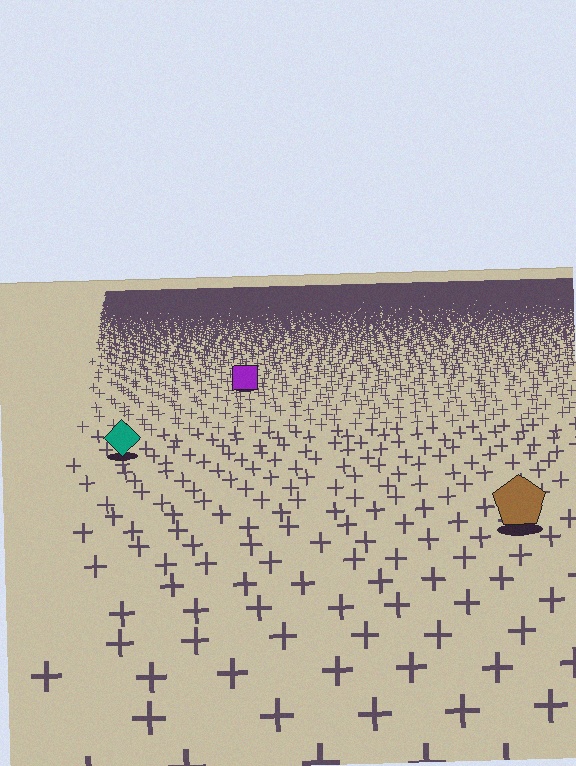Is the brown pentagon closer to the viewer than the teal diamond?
Yes. The brown pentagon is closer — you can tell from the texture gradient: the ground texture is coarser near it.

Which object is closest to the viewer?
The brown pentagon is closest. The texture marks near it are larger and more spread out.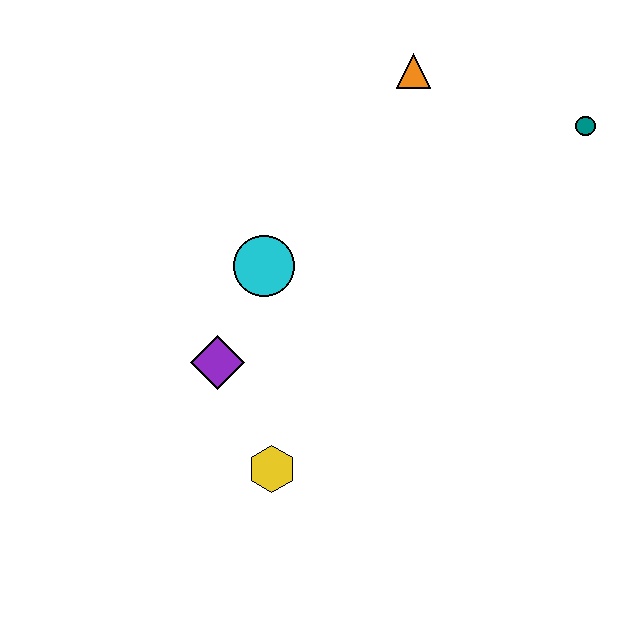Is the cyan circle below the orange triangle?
Yes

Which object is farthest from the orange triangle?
The yellow hexagon is farthest from the orange triangle.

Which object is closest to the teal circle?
The orange triangle is closest to the teal circle.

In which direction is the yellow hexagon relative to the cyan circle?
The yellow hexagon is below the cyan circle.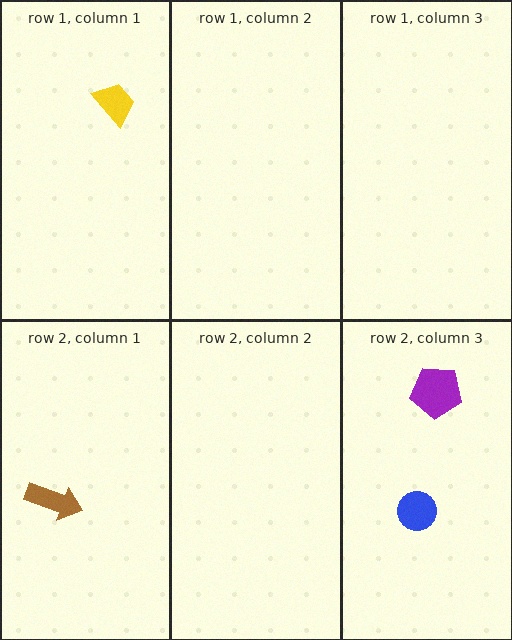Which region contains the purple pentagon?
The row 2, column 3 region.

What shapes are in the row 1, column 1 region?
The yellow trapezoid.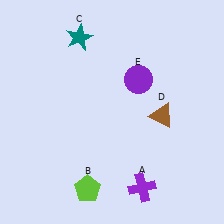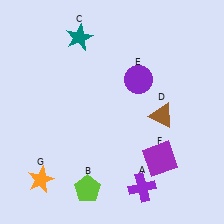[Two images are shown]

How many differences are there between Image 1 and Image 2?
There are 2 differences between the two images.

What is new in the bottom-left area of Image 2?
An orange star (G) was added in the bottom-left area of Image 2.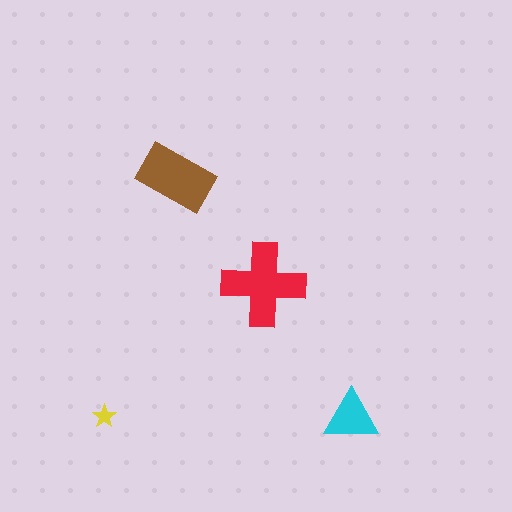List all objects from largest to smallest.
The red cross, the brown rectangle, the cyan triangle, the yellow star.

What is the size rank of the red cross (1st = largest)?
1st.